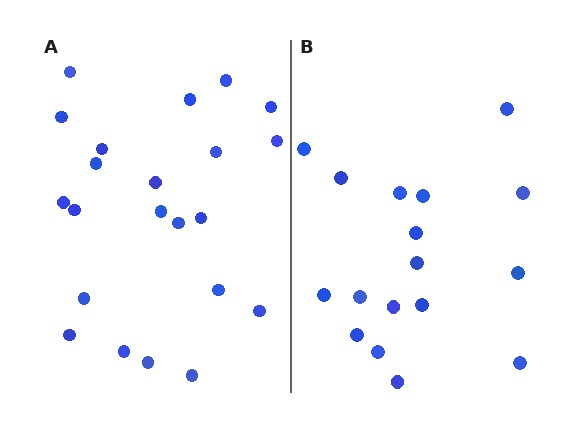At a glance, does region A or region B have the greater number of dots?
Region A (the left region) has more dots.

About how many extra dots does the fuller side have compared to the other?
Region A has about 5 more dots than region B.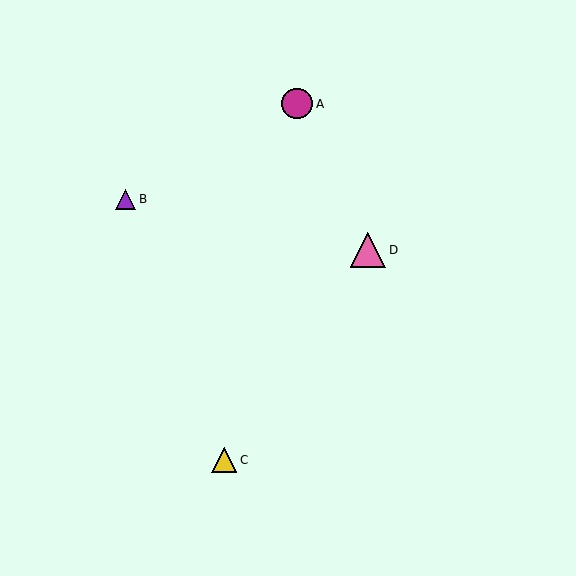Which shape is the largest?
The pink triangle (labeled D) is the largest.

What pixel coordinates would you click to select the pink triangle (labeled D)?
Click at (368, 250) to select the pink triangle D.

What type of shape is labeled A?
Shape A is a magenta circle.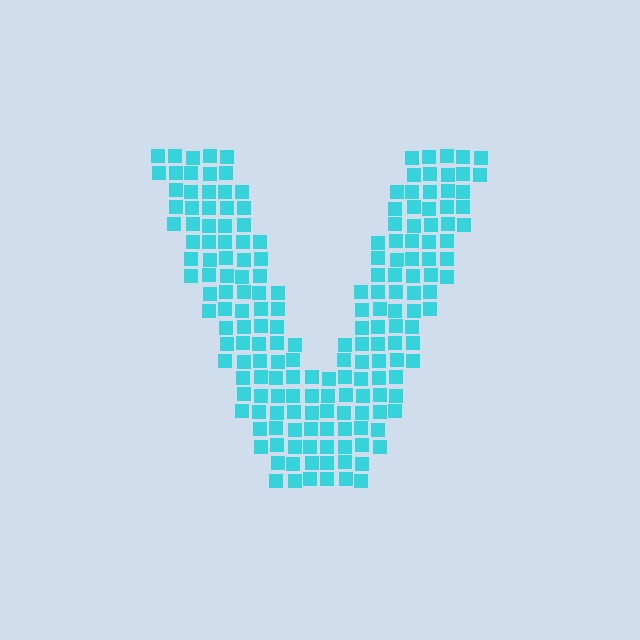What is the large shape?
The large shape is the letter V.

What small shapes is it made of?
It is made of small squares.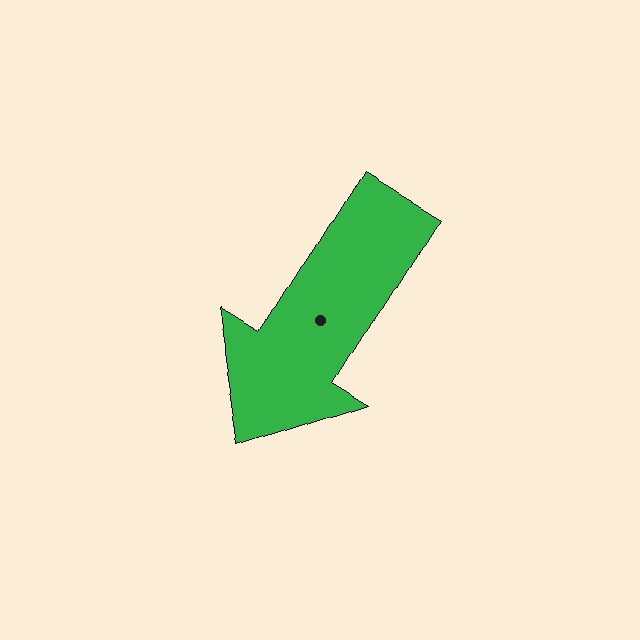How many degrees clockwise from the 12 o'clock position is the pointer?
Approximately 212 degrees.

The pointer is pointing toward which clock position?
Roughly 7 o'clock.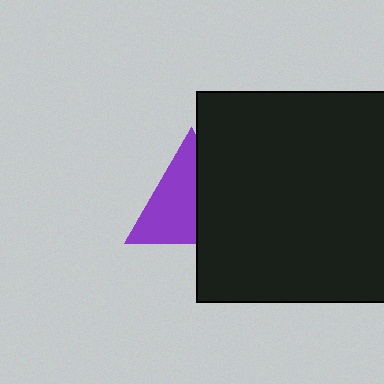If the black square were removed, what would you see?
You would see the complete purple triangle.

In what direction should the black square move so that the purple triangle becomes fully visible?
The black square should move right. That is the shortest direction to clear the overlap and leave the purple triangle fully visible.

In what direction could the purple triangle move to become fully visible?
The purple triangle could move left. That would shift it out from behind the black square entirely.